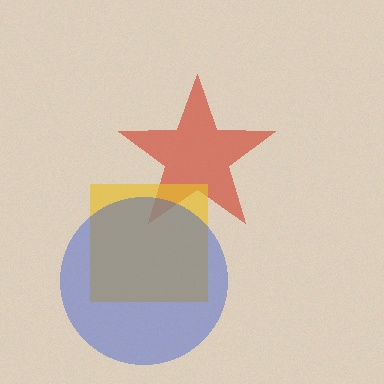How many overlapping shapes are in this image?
There are 3 overlapping shapes in the image.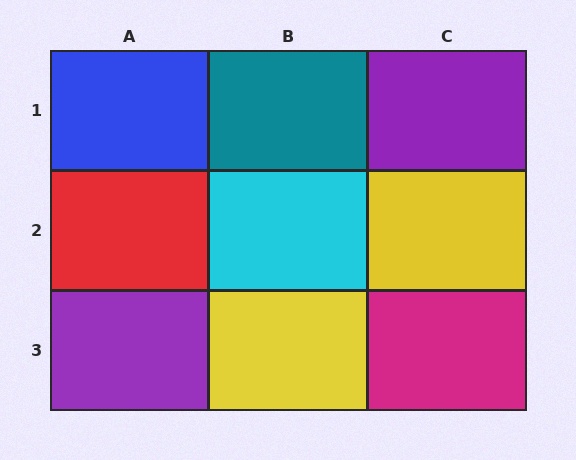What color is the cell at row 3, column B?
Yellow.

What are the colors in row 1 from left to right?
Blue, teal, purple.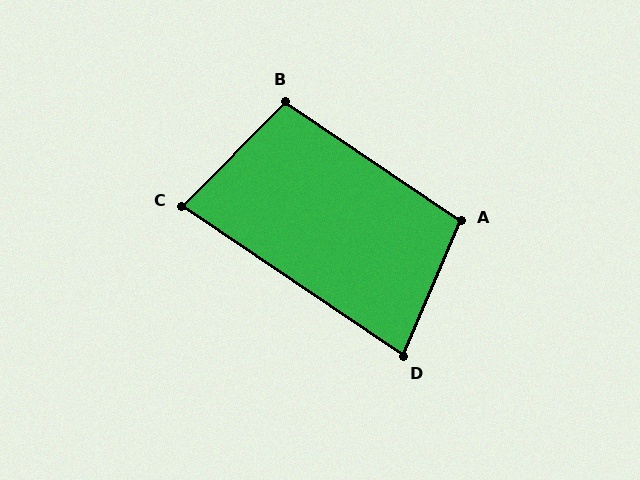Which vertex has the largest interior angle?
A, at approximately 101 degrees.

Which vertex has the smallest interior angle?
C, at approximately 79 degrees.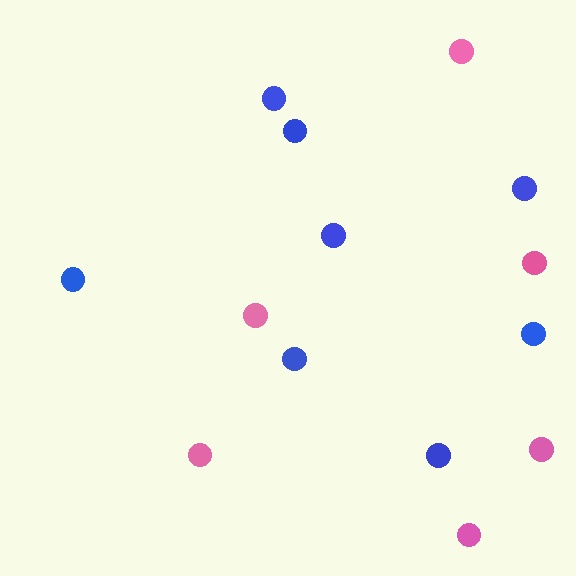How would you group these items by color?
There are 2 groups: one group of pink circles (6) and one group of blue circles (8).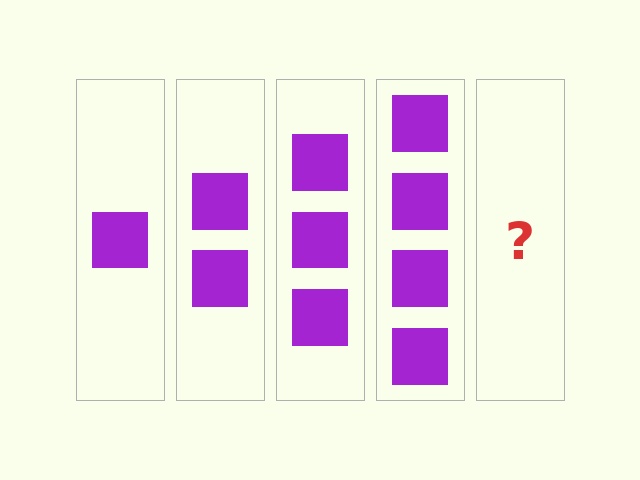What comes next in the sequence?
The next element should be 5 squares.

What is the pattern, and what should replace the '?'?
The pattern is that each step adds one more square. The '?' should be 5 squares.